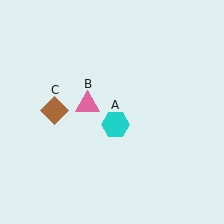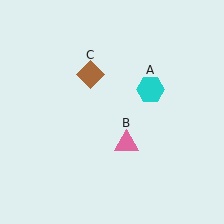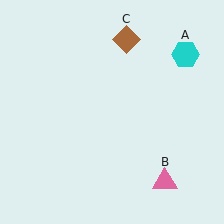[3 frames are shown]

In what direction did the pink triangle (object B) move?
The pink triangle (object B) moved down and to the right.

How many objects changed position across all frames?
3 objects changed position: cyan hexagon (object A), pink triangle (object B), brown diamond (object C).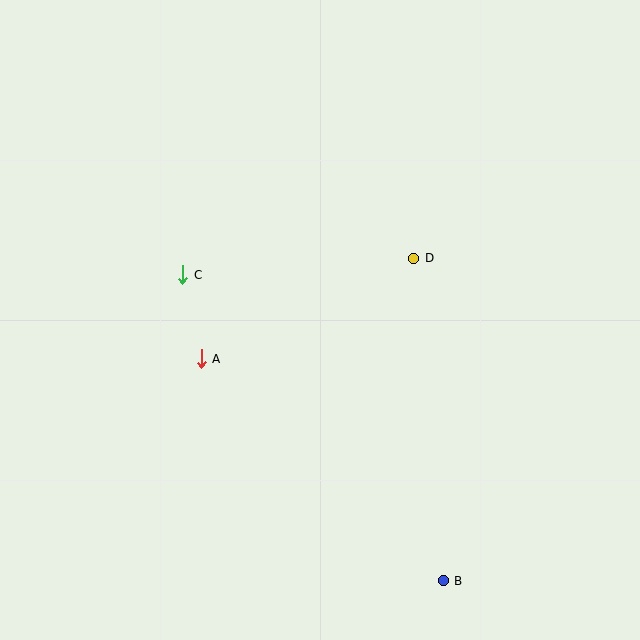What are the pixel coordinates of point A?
Point A is at (201, 359).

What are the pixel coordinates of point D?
Point D is at (414, 258).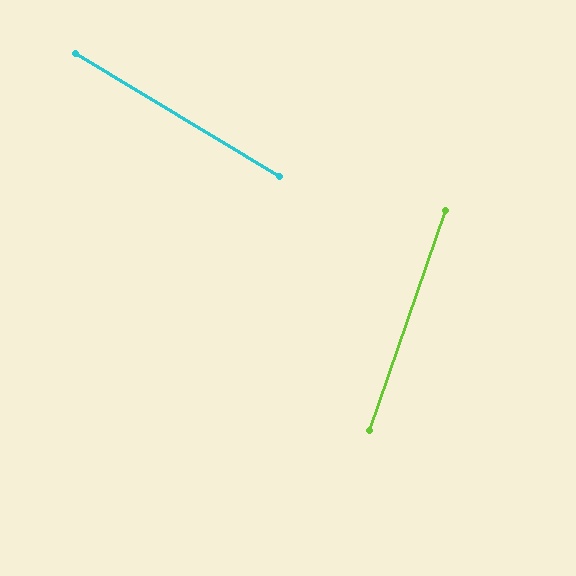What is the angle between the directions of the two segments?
Approximately 78 degrees.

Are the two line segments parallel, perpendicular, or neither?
Neither parallel nor perpendicular — they differ by about 78°.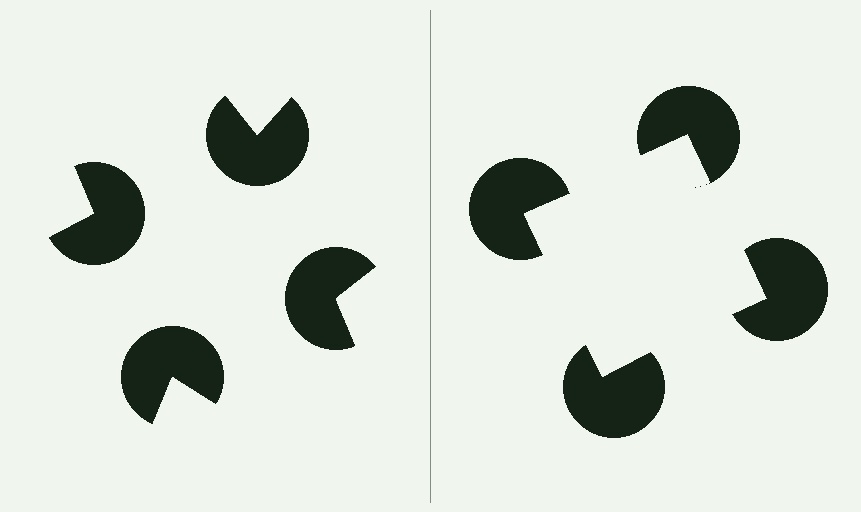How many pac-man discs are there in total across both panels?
8 — 4 on each side.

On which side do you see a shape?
An illusory square appears on the right side. On the left side the wedge cuts are rotated, so no coherent shape forms.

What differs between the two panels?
The pac-man discs are positioned identically on both sides; only the wedge orientations differ. On the right they align to a square; on the left they are misaligned.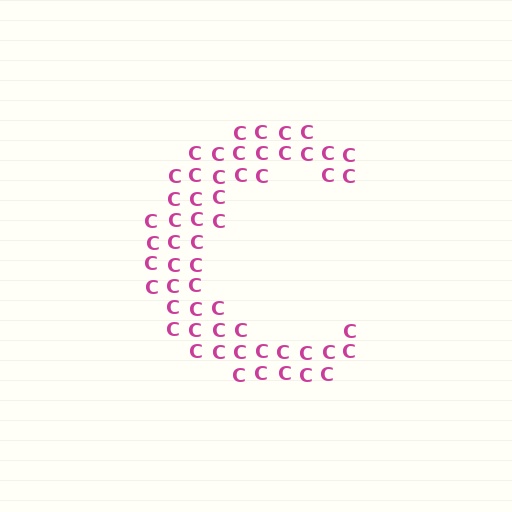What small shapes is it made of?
It is made of small letter C's.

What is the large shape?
The large shape is the letter C.